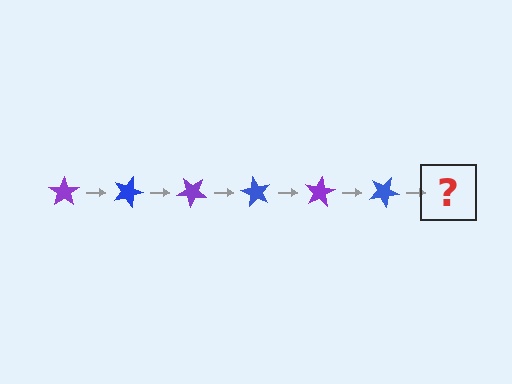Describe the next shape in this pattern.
It should be a purple star, rotated 120 degrees from the start.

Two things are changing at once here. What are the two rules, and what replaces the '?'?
The two rules are that it rotates 20 degrees each step and the color cycles through purple and blue. The '?' should be a purple star, rotated 120 degrees from the start.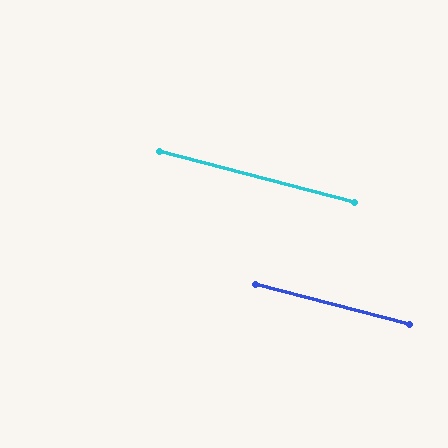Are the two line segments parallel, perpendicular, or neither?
Parallel — their directions differ by only 0.0°.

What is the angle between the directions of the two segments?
Approximately 0 degrees.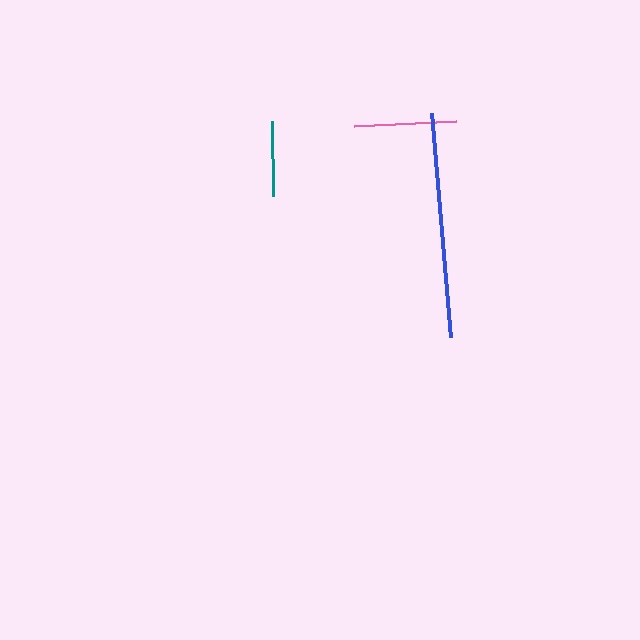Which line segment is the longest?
The blue line is the longest at approximately 225 pixels.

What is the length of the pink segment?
The pink segment is approximately 103 pixels long.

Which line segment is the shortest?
The teal line is the shortest at approximately 74 pixels.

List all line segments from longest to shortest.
From longest to shortest: blue, pink, teal.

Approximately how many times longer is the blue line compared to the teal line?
The blue line is approximately 3.0 times the length of the teal line.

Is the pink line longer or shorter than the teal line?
The pink line is longer than the teal line.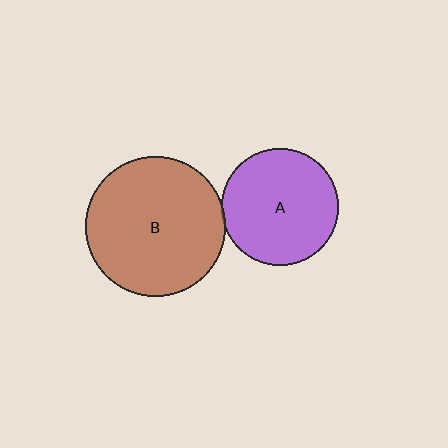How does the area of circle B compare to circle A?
Approximately 1.4 times.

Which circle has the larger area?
Circle B (brown).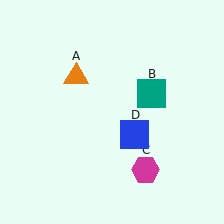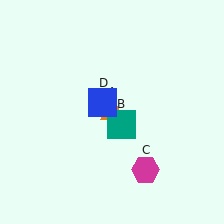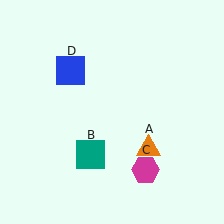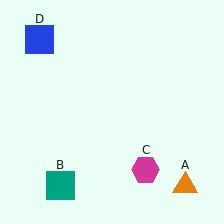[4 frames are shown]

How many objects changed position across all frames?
3 objects changed position: orange triangle (object A), teal square (object B), blue square (object D).